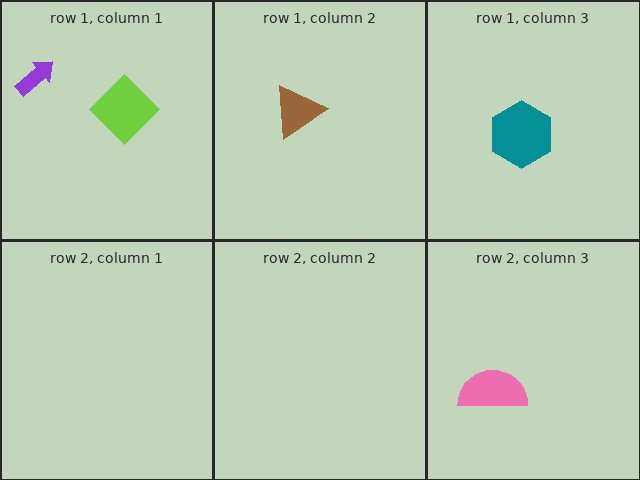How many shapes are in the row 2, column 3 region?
1.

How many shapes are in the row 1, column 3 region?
1.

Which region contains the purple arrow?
The row 1, column 1 region.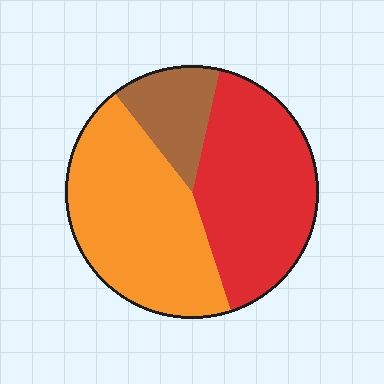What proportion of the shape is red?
Red covers 41% of the shape.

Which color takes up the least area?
Brown, at roughly 15%.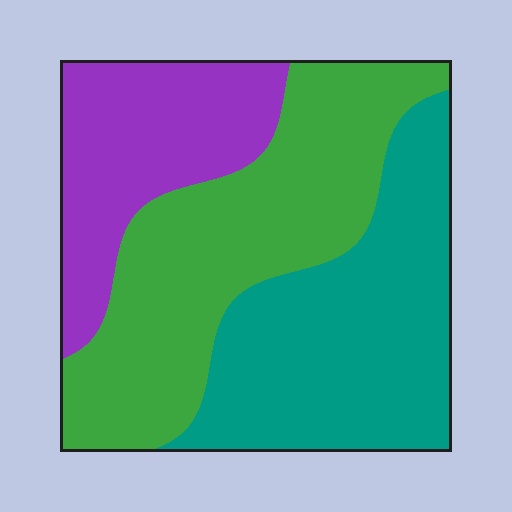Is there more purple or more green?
Green.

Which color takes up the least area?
Purple, at roughly 25%.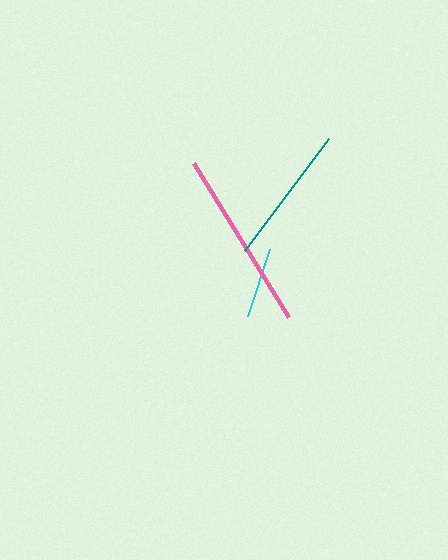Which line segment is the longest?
The pink line is the longest at approximately 181 pixels.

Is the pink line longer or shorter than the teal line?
The pink line is longer than the teal line.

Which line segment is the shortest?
The cyan line is the shortest at approximately 70 pixels.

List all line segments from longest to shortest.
From longest to shortest: pink, teal, cyan.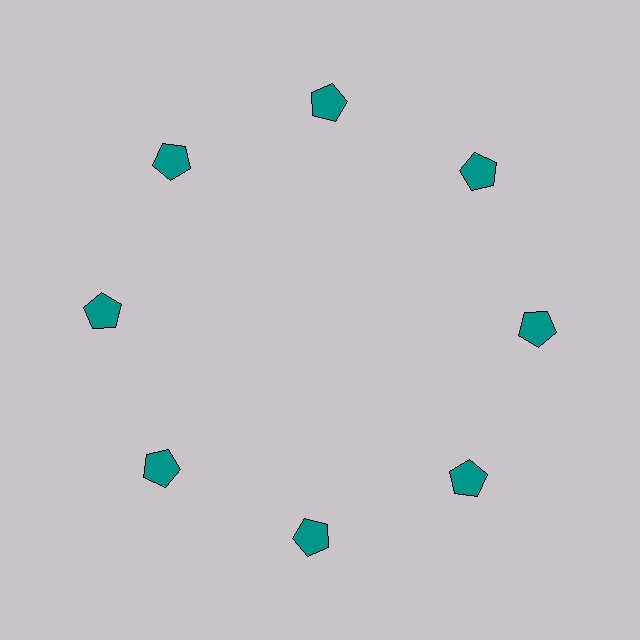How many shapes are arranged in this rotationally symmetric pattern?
There are 8 shapes, arranged in 8 groups of 1.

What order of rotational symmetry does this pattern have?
This pattern has 8-fold rotational symmetry.